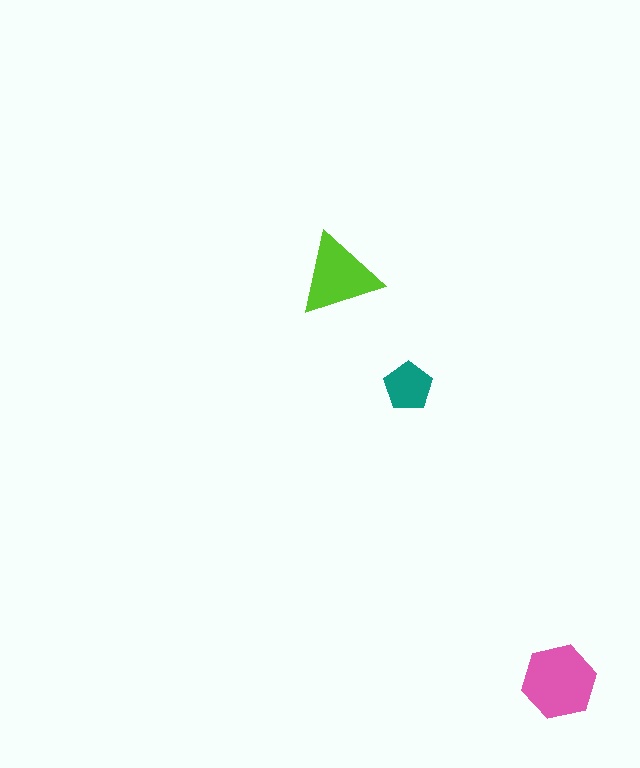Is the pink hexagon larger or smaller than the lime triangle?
Larger.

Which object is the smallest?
The teal pentagon.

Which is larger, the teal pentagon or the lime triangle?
The lime triangle.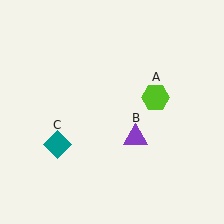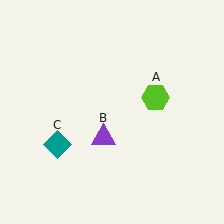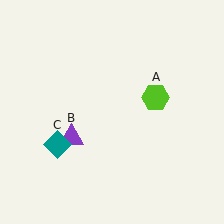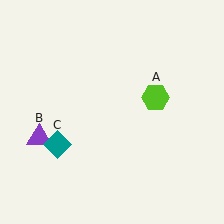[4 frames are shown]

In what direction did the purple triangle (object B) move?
The purple triangle (object B) moved left.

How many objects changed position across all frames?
1 object changed position: purple triangle (object B).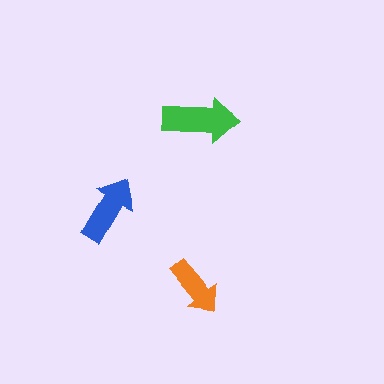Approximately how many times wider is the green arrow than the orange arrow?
About 1.5 times wider.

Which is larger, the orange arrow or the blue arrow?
The blue one.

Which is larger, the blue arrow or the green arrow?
The green one.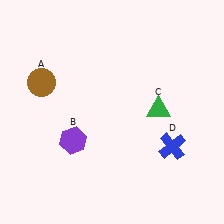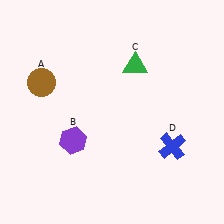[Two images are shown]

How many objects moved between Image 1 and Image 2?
1 object moved between the two images.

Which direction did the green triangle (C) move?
The green triangle (C) moved up.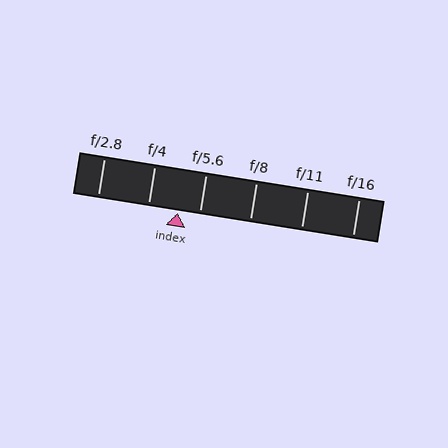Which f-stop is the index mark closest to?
The index mark is closest to f/5.6.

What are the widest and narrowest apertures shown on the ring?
The widest aperture shown is f/2.8 and the narrowest is f/16.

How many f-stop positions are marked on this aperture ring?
There are 6 f-stop positions marked.